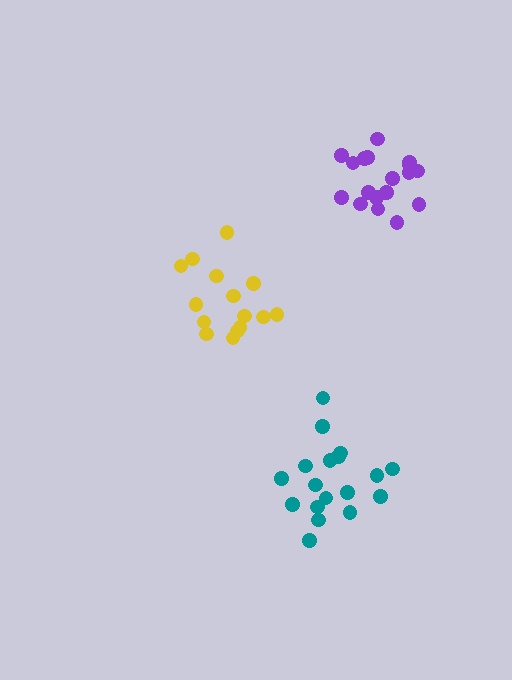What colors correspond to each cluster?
The clusters are colored: yellow, teal, purple.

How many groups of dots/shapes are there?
There are 3 groups.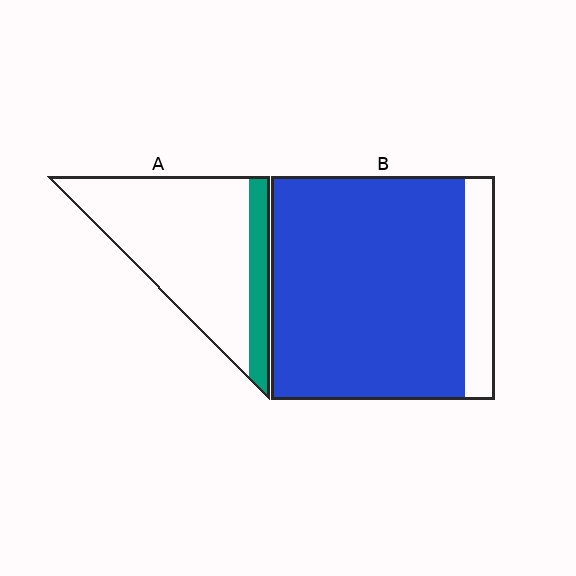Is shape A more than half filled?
No.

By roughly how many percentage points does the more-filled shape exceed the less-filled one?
By roughly 70 percentage points (B over A).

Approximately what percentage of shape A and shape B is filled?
A is approximately 20% and B is approximately 85%.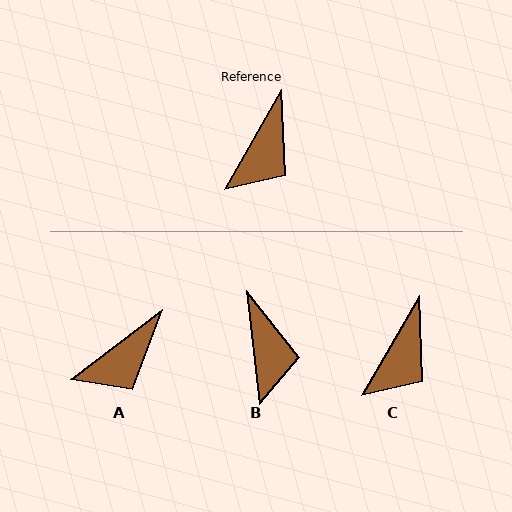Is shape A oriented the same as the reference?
No, it is off by about 22 degrees.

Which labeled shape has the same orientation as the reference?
C.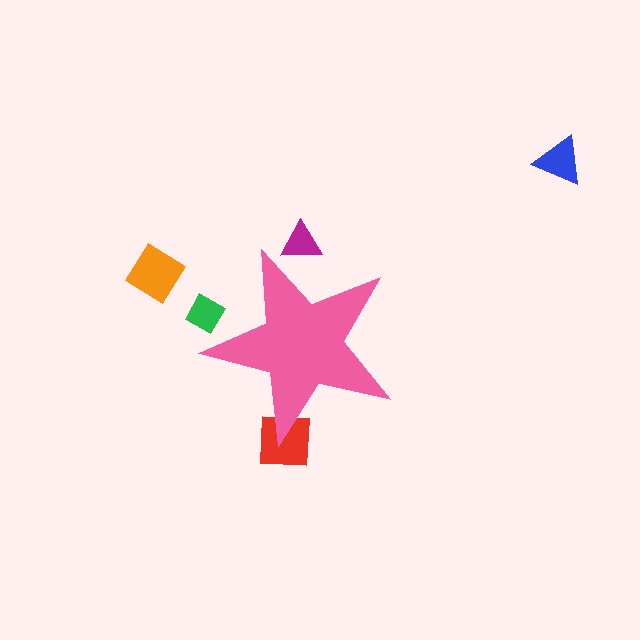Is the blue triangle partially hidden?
No, the blue triangle is fully visible.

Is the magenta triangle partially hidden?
Yes, the magenta triangle is partially hidden behind the pink star.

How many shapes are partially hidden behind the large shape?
3 shapes are partially hidden.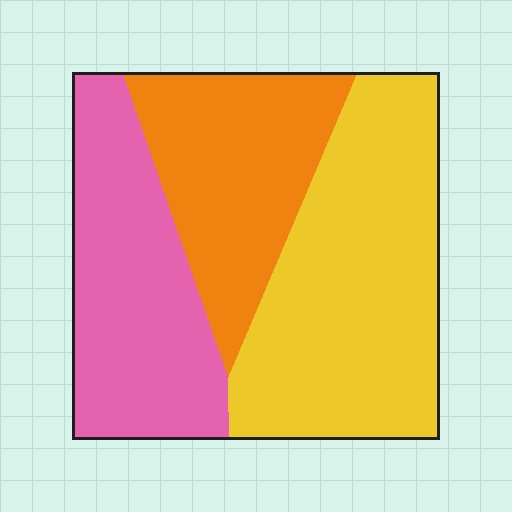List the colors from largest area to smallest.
From largest to smallest: yellow, pink, orange.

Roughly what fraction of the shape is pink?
Pink covers 31% of the shape.